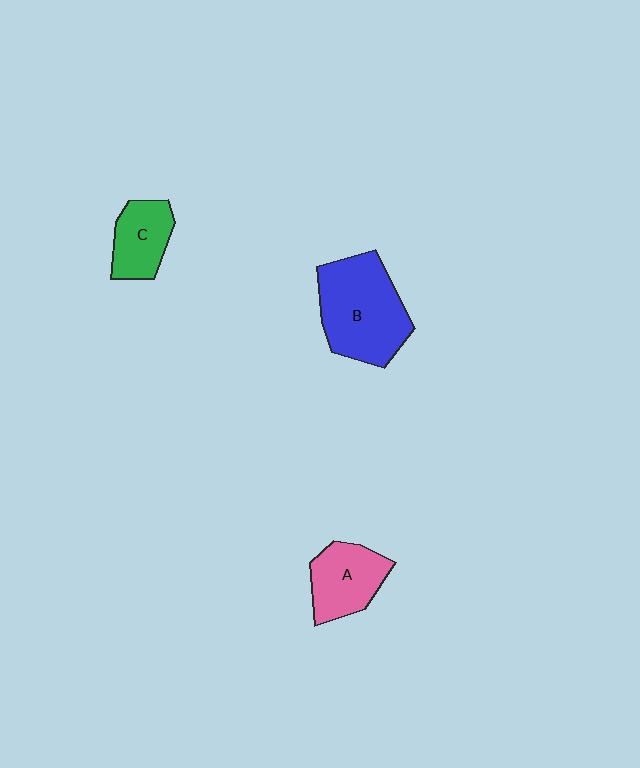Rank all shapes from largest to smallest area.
From largest to smallest: B (blue), A (pink), C (green).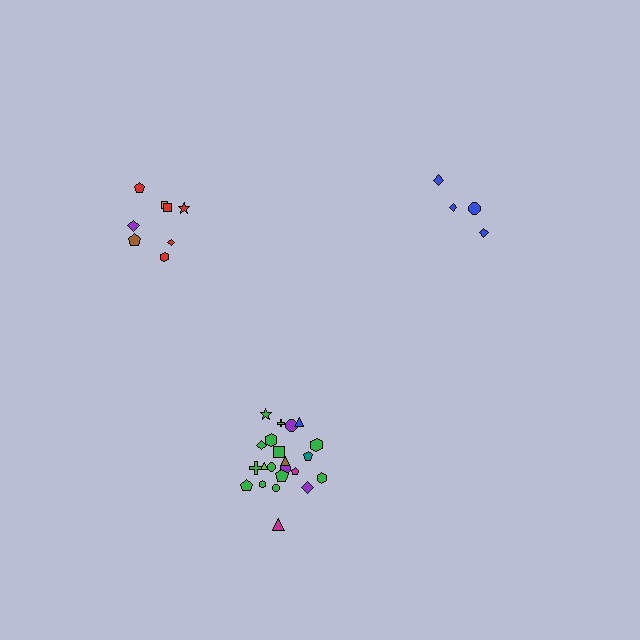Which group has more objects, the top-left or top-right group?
The top-left group.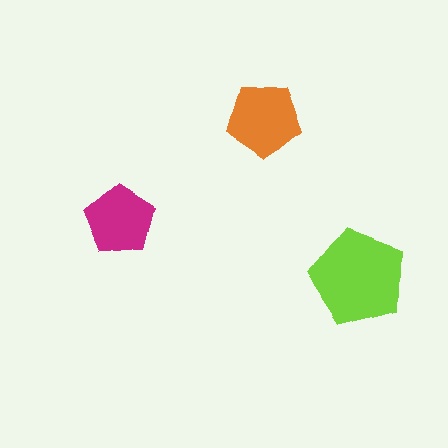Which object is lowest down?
The lime pentagon is bottommost.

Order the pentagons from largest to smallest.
the lime one, the orange one, the magenta one.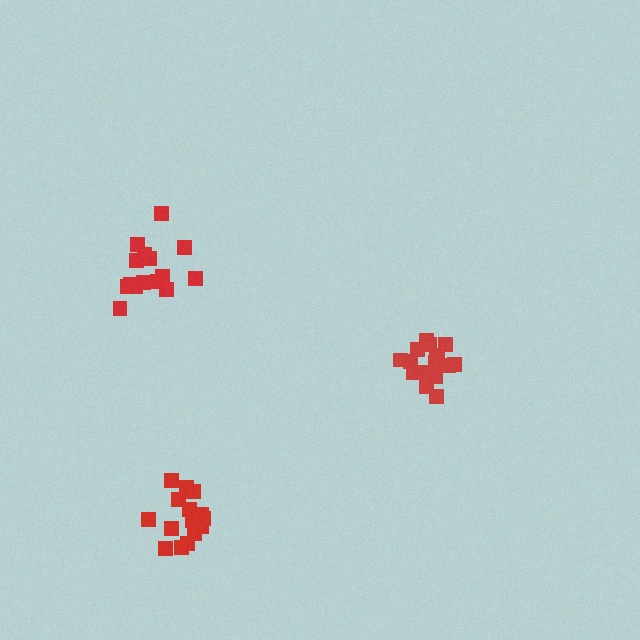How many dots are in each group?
Group 1: 15 dots, Group 2: 15 dots, Group 3: 17 dots (47 total).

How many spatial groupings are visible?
There are 3 spatial groupings.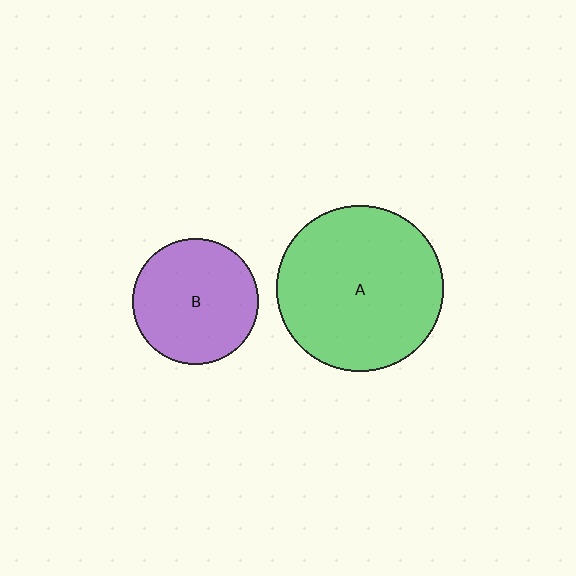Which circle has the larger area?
Circle A (green).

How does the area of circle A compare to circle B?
Approximately 1.7 times.